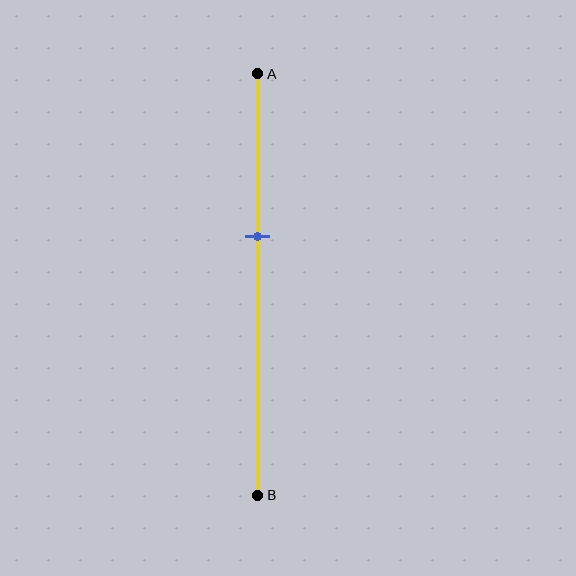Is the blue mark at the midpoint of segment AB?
No, the mark is at about 40% from A, not at the 50% midpoint.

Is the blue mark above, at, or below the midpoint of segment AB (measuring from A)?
The blue mark is above the midpoint of segment AB.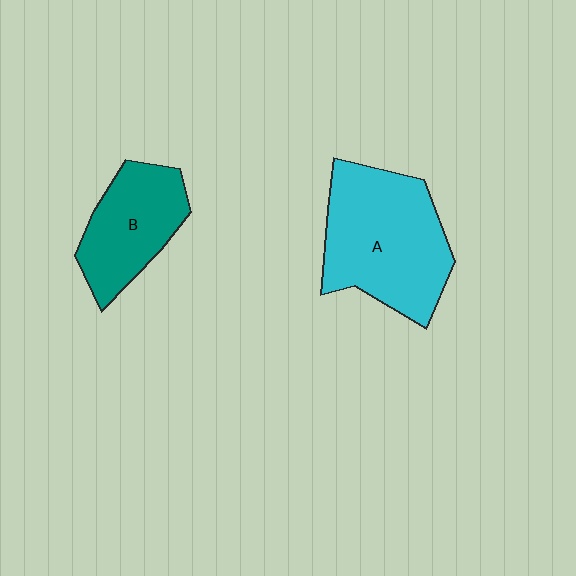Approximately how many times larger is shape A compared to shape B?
Approximately 1.6 times.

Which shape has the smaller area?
Shape B (teal).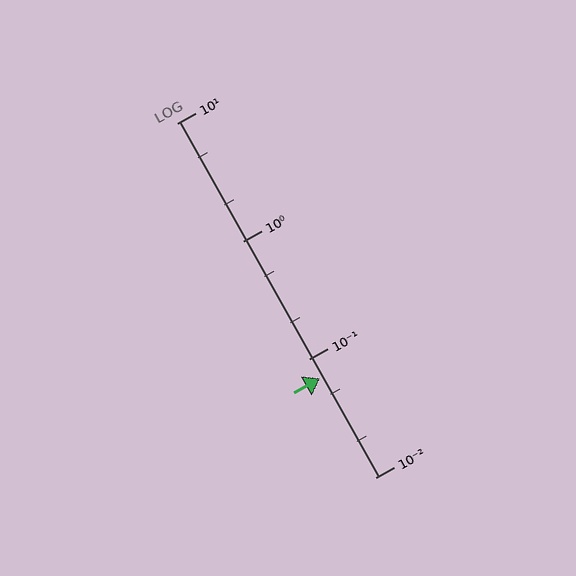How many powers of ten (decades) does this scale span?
The scale spans 3 decades, from 0.01 to 10.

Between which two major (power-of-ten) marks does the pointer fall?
The pointer is between 0.01 and 0.1.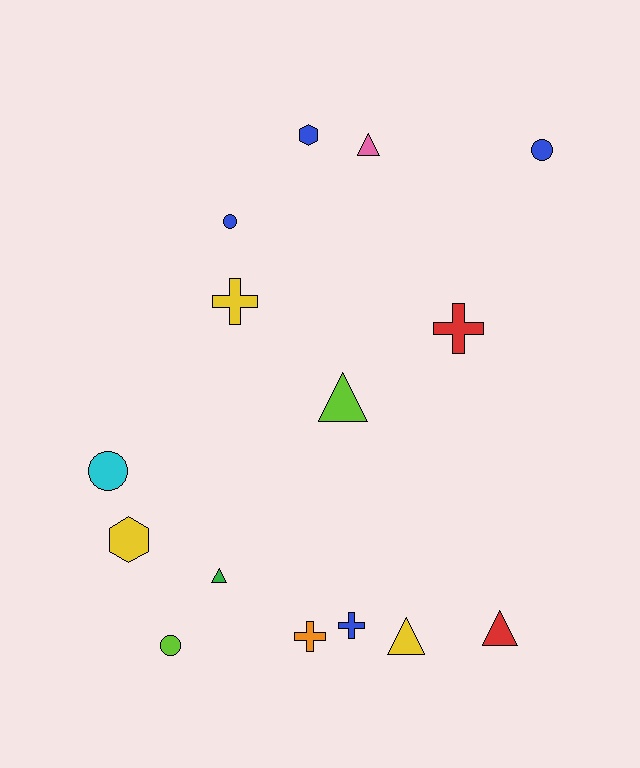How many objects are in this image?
There are 15 objects.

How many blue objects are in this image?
There are 4 blue objects.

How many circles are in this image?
There are 4 circles.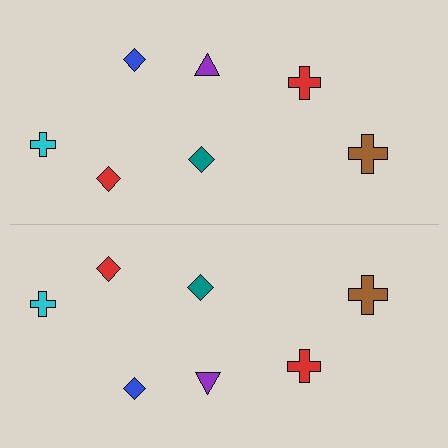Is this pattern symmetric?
Yes, this pattern has bilateral (reflection) symmetry.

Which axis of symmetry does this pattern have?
The pattern has a horizontal axis of symmetry running through the center of the image.